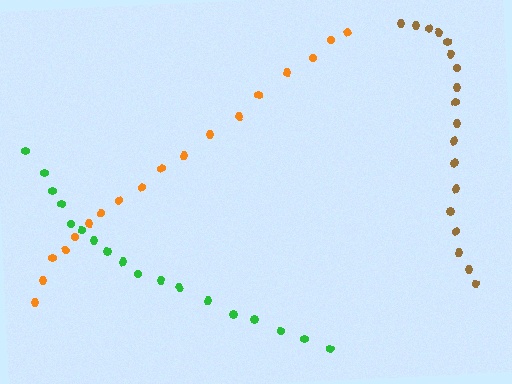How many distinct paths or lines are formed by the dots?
There are 3 distinct paths.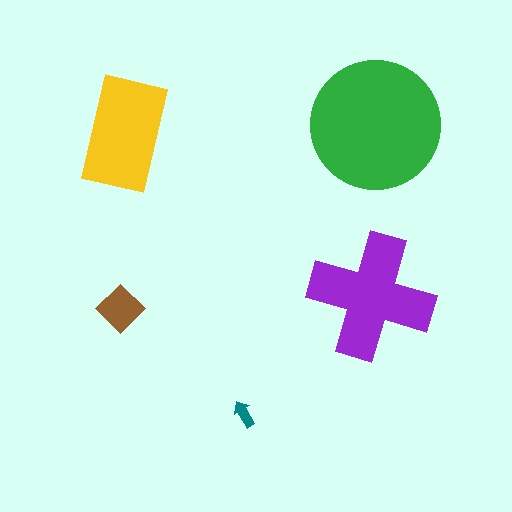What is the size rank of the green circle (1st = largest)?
1st.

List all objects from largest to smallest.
The green circle, the purple cross, the yellow rectangle, the brown diamond, the teal arrow.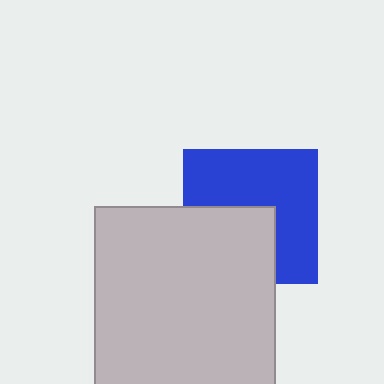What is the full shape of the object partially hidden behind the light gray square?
The partially hidden object is a blue square.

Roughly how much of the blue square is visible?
About half of it is visible (roughly 60%).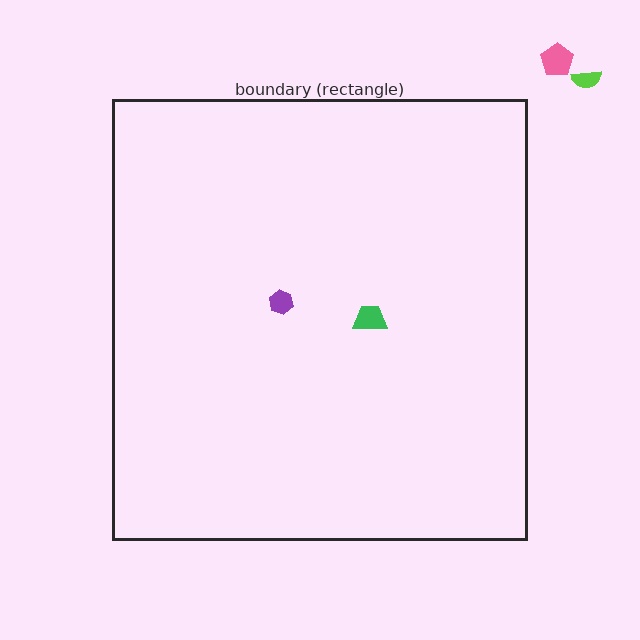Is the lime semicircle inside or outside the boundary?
Outside.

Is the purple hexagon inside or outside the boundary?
Inside.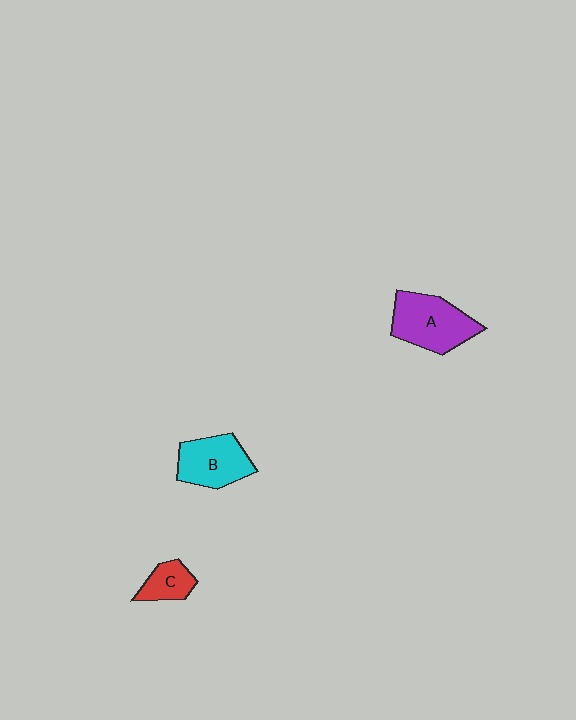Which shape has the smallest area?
Shape C (red).